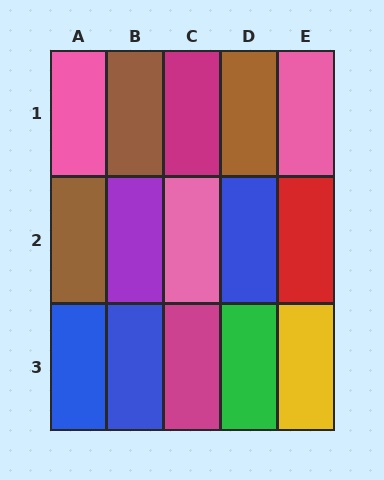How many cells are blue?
3 cells are blue.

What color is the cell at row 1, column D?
Brown.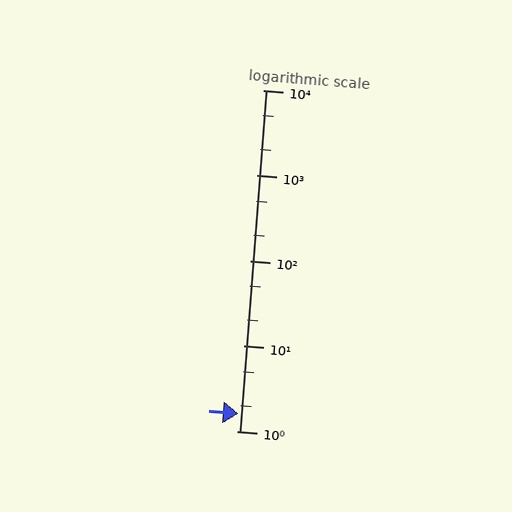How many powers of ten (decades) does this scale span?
The scale spans 4 decades, from 1 to 10000.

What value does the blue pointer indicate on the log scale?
The pointer indicates approximately 1.6.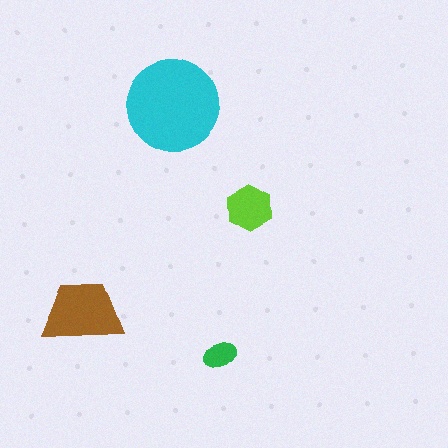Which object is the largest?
The cyan circle.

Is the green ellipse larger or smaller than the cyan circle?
Smaller.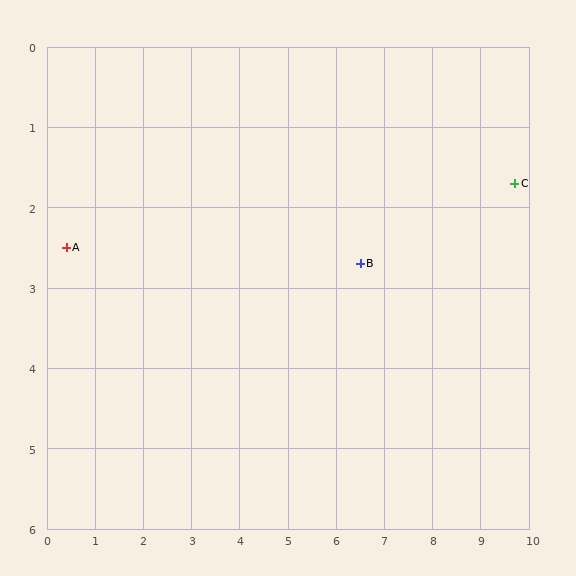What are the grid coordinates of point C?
Point C is at approximately (9.7, 1.7).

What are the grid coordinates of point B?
Point B is at approximately (6.5, 2.7).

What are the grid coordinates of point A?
Point A is at approximately (0.4, 2.5).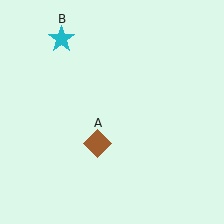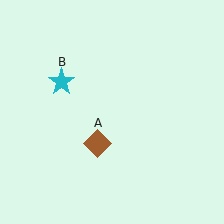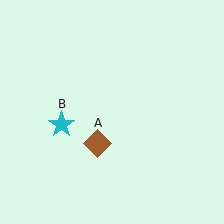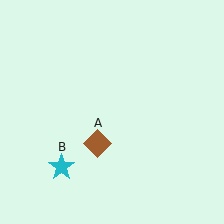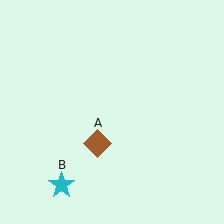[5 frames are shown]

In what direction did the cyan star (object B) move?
The cyan star (object B) moved down.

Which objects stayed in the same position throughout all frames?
Brown diamond (object A) remained stationary.